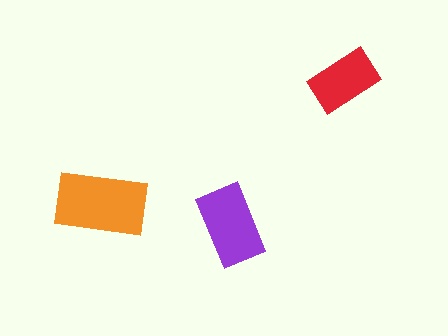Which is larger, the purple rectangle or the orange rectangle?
The orange one.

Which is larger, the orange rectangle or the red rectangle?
The orange one.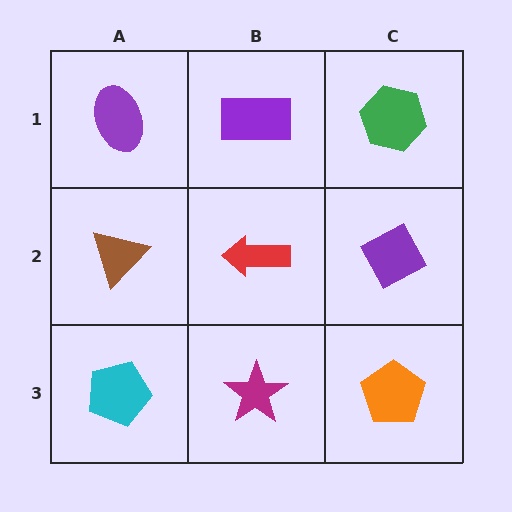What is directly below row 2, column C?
An orange pentagon.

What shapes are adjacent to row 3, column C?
A purple diamond (row 2, column C), a magenta star (row 3, column B).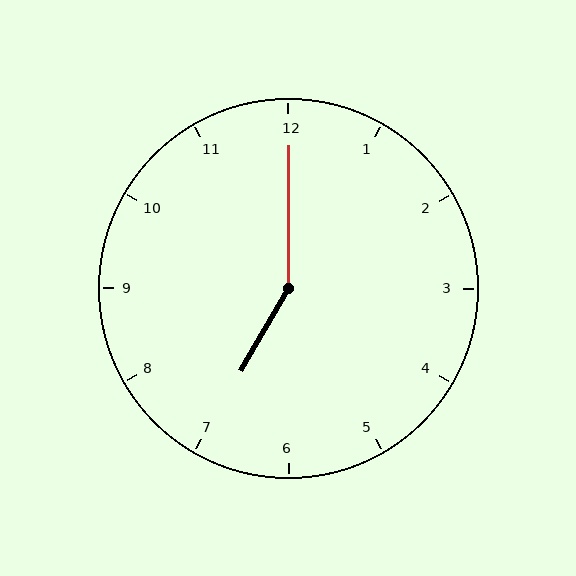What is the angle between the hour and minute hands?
Approximately 150 degrees.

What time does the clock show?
7:00.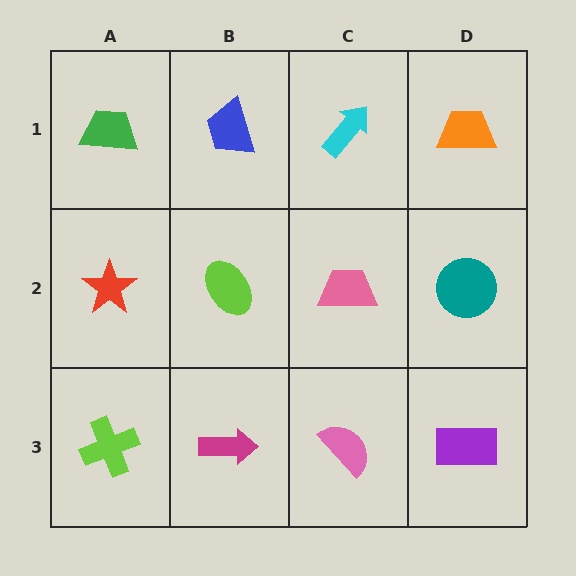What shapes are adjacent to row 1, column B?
A lime ellipse (row 2, column B), a green trapezoid (row 1, column A), a cyan arrow (row 1, column C).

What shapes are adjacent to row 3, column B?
A lime ellipse (row 2, column B), a lime cross (row 3, column A), a pink semicircle (row 3, column C).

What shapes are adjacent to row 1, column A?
A red star (row 2, column A), a blue trapezoid (row 1, column B).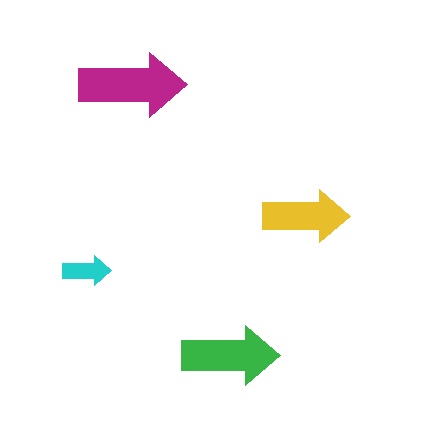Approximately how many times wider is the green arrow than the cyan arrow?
About 2 times wider.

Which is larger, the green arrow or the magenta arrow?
The magenta one.